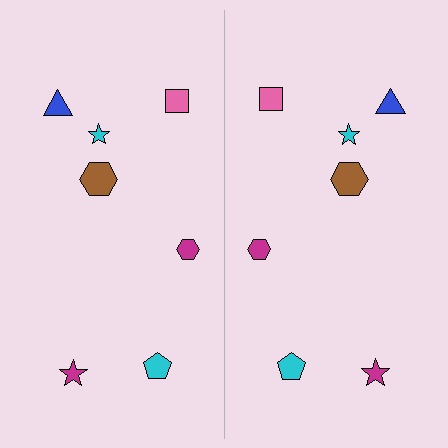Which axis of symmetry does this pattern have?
The pattern has a vertical axis of symmetry running through the center of the image.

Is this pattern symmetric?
Yes, this pattern has bilateral (reflection) symmetry.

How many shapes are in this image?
There are 14 shapes in this image.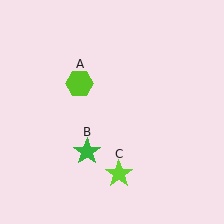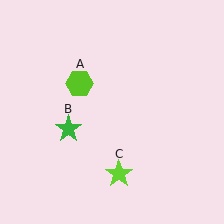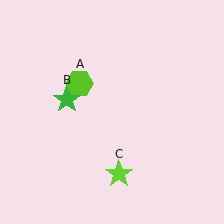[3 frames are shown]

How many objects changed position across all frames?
1 object changed position: green star (object B).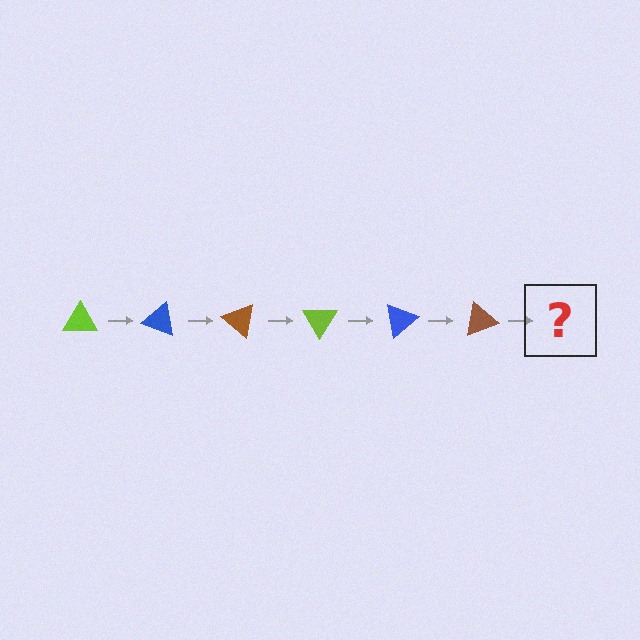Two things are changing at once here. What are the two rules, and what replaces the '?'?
The two rules are that it rotates 20 degrees each step and the color cycles through lime, blue, and brown. The '?' should be a lime triangle, rotated 120 degrees from the start.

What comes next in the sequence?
The next element should be a lime triangle, rotated 120 degrees from the start.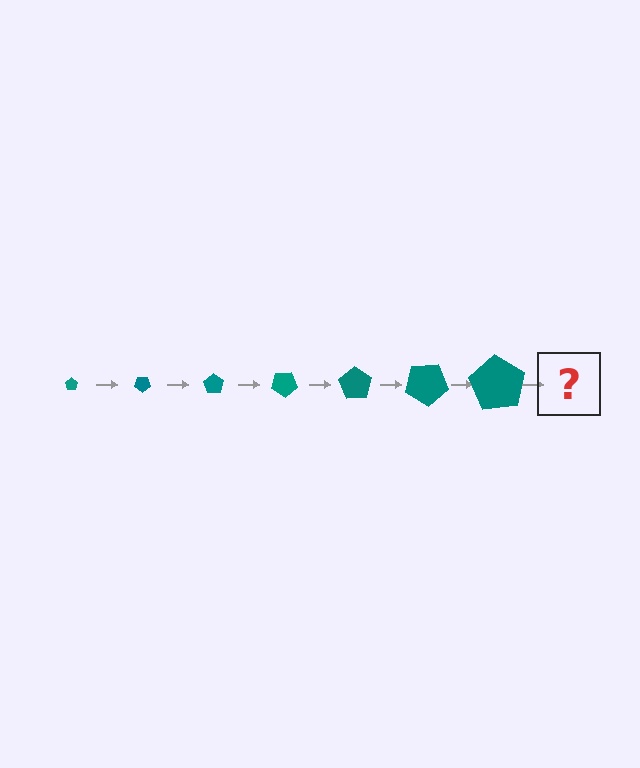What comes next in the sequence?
The next element should be a pentagon, larger than the previous one and rotated 245 degrees from the start.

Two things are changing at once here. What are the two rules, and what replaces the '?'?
The two rules are that the pentagon grows larger each step and it rotates 35 degrees each step. The '?' should be a pentagon, larger than the previous one and rotated 245 degrees from the start.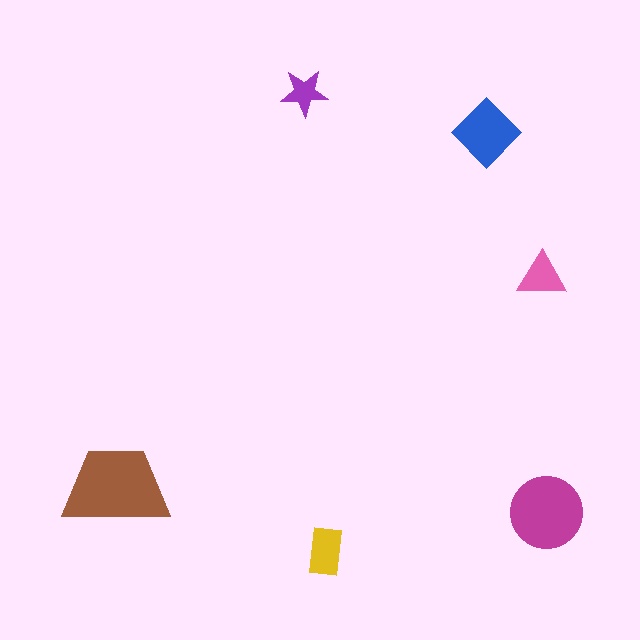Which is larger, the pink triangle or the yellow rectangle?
The yellow rectangle.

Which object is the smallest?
The purple star.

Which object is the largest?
The brown trapezoid.